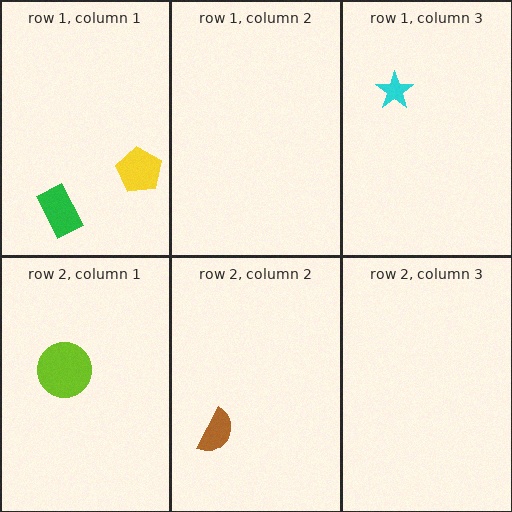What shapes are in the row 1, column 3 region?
The cyan star.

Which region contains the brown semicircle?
The row 2, column 2 region.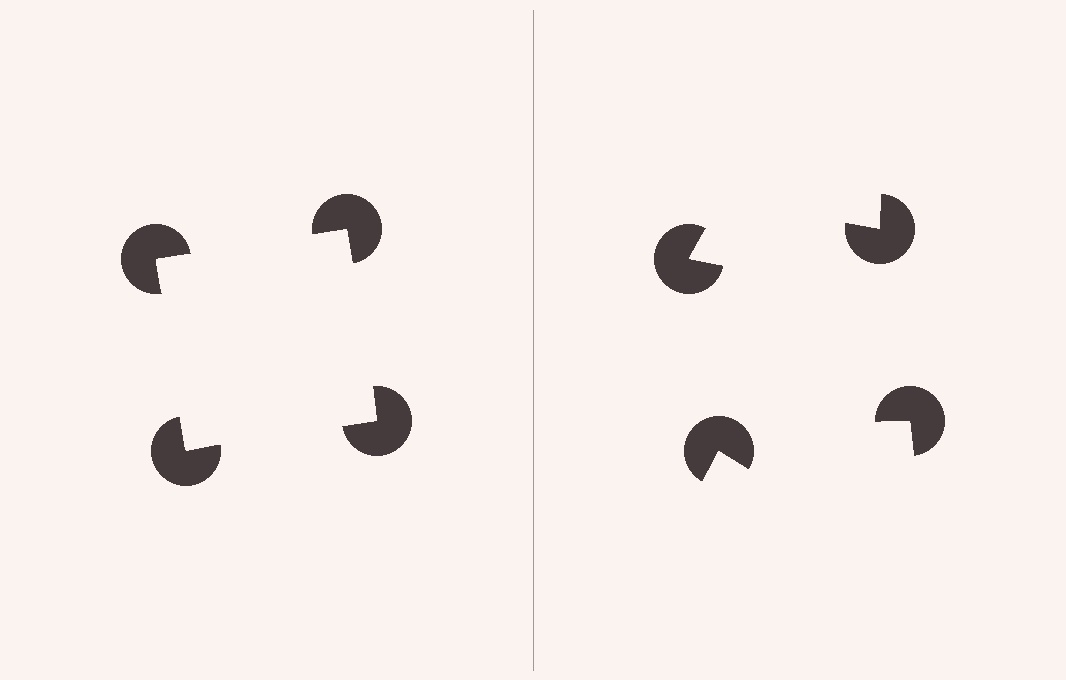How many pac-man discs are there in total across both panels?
8 — 4 on each side.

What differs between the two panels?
The pac-man discs are positioned identically on both sides; only the wedge orientations differ. On the left they align to a square; on the right they are misaligned.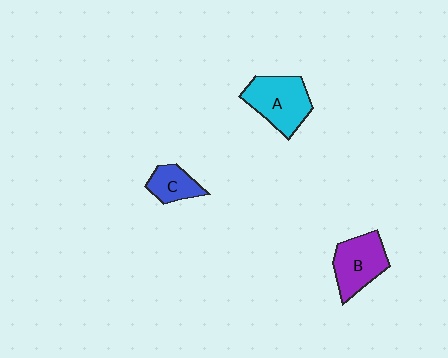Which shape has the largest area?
Shape A (cyan).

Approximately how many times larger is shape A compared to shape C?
Approximately 1.8 times.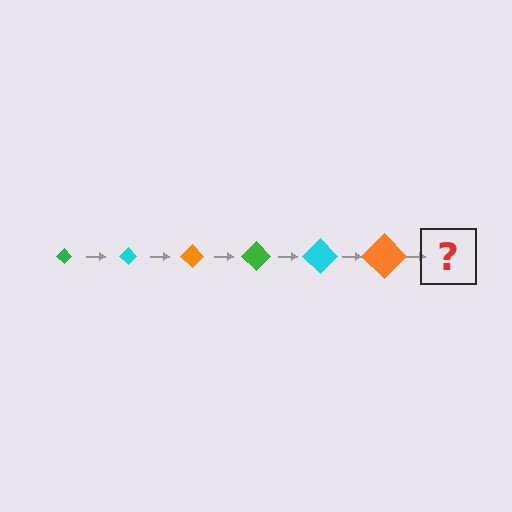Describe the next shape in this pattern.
It should be a green diamond, larger than the previous one.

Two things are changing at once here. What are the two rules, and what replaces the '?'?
The two rules are that the diamond grows larger each step and the color cycles through green, cyan, and orange. The '?' should be a green diamond, larger than the previous one.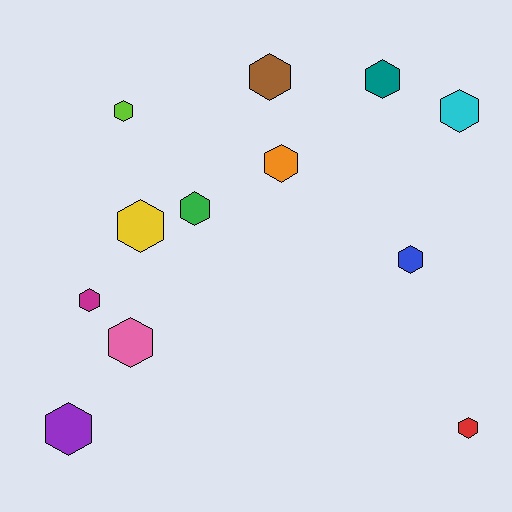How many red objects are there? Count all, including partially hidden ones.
There is 1 red object.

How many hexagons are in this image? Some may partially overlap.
There are 12 hexagons.